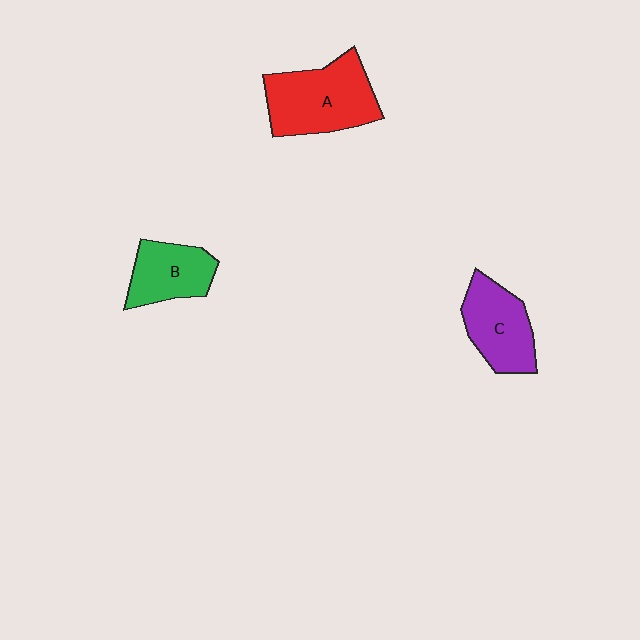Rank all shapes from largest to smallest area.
From largest to smallest: A (red), C (purple), B (green).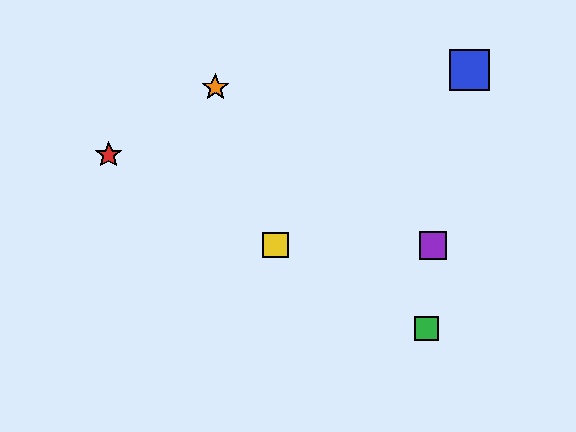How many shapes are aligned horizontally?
2 shapes (the yellow square, the purple square) are aligned horizontally.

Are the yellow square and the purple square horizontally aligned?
Yes, both are at y≈245.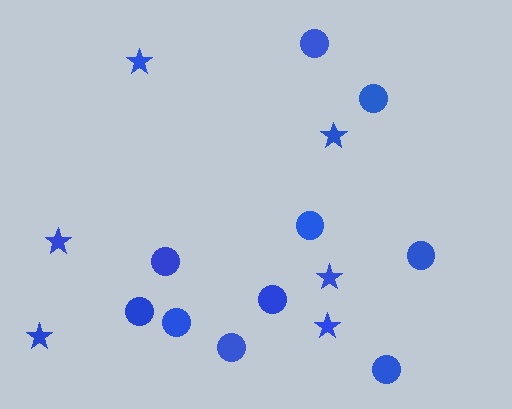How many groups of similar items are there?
There are 2 groups: one group of stars (6) and one group of circles (10).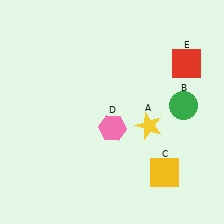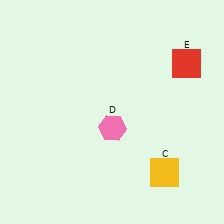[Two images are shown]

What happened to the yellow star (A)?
The yellow star (A) was removed in Image 2. It was in the bottom-right area of Image 1.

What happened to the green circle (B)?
The green circle (B) was removed in Image 2. It was in the top-right area of Image 1.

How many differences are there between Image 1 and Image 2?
There are 2 differences between the two images.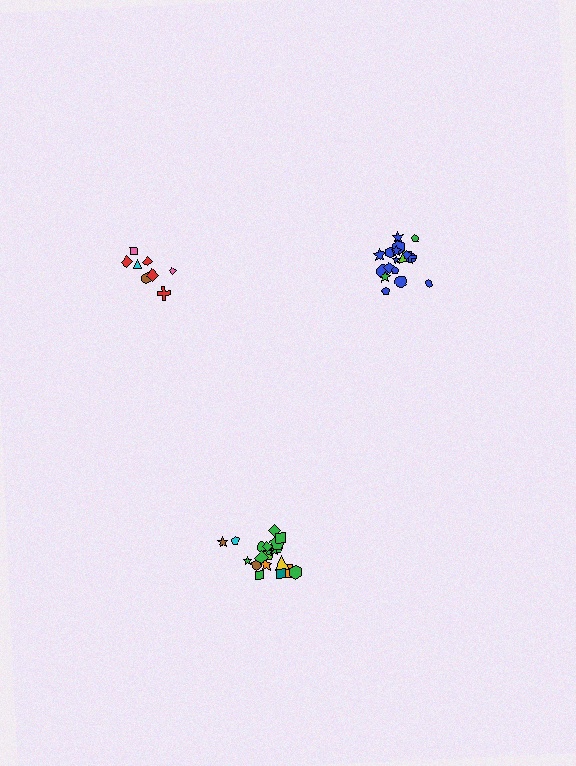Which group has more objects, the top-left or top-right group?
The top-right group.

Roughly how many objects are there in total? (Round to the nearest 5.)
Roughly 50 objects in total.